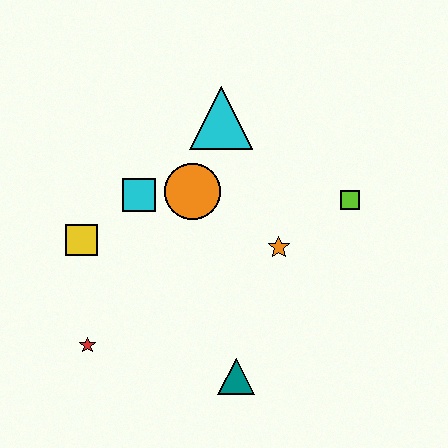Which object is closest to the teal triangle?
The orange star is closest to the teal triangle.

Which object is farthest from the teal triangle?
The cyan triangle is farthest from the teal triangle.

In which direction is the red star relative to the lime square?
The red star is to the left of the lime square.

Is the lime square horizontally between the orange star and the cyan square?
No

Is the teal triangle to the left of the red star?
No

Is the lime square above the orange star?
Yes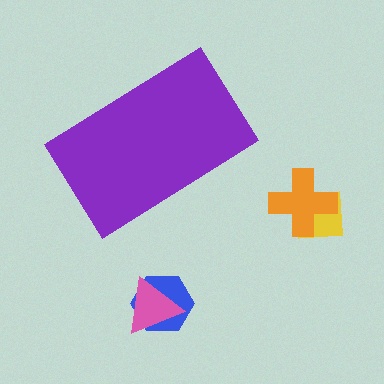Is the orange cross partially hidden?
No, the orange cross is fully visible.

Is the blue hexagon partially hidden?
No, the blue hexagon is fully visible.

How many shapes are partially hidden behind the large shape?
0 shapes are partially hidden.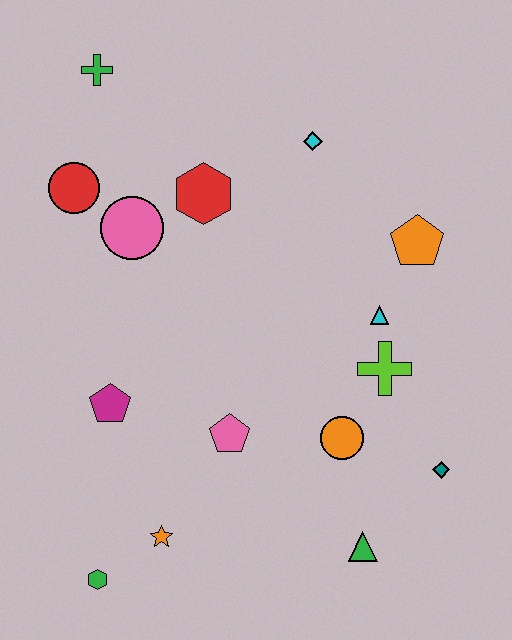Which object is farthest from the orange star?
The green cross is farthest from the orange star.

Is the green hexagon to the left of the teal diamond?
Yes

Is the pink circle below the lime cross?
No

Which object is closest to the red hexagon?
The pink circle is closest to the red hexagon.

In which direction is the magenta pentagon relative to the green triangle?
The magenta pentagon is to the left of the green triangle.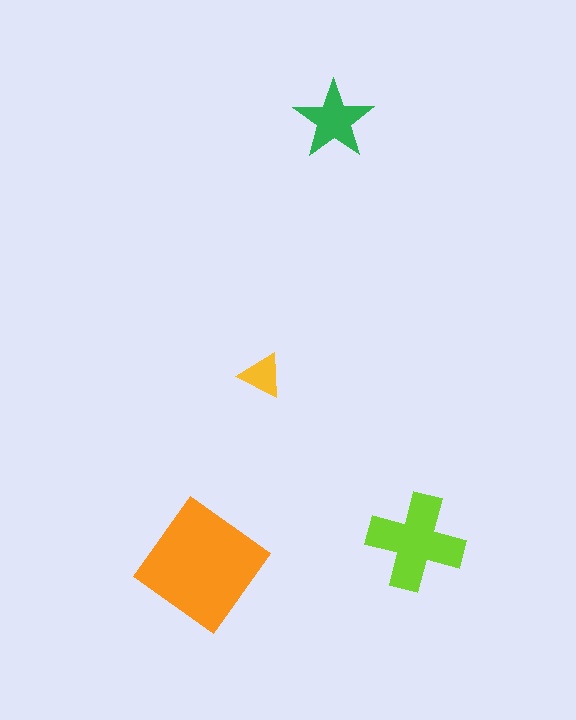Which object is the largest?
The orange diamond.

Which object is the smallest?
The yellow triangle.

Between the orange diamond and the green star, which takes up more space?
The orange diamond.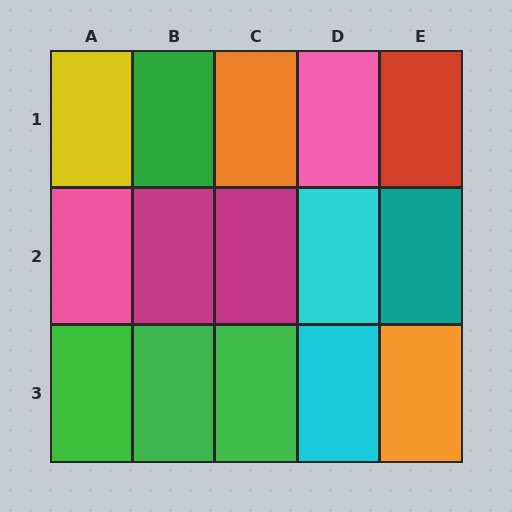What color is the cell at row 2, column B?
Magenta.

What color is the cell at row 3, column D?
Cyan.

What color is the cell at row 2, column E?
Teal.